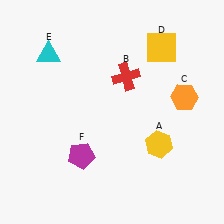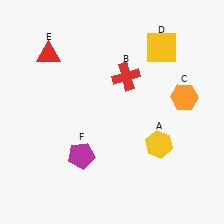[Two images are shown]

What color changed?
The triangle (E) changed from cyan in Image 1 to red in Image 2.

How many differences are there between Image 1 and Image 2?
There is 1 difference between the two images.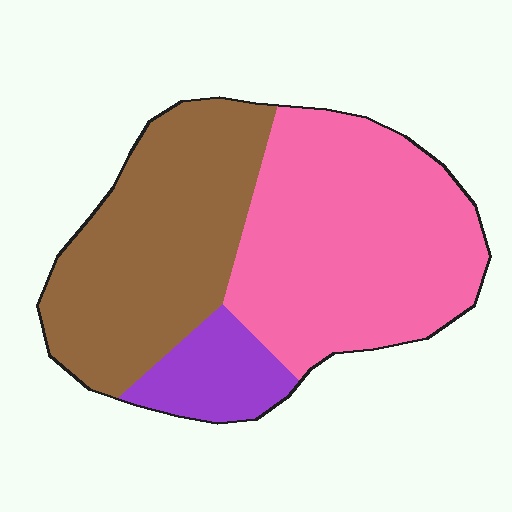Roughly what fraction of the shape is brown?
Brown covers roughly 40% of the shape.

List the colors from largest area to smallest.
From largest to smallest: pink, brown, purple.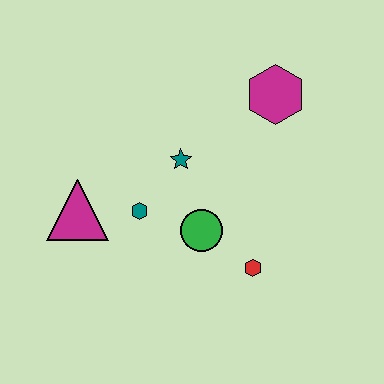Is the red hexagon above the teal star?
No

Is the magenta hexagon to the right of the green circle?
Yes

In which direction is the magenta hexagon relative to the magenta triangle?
The magenta hexagon is to the right of the magenta triangle.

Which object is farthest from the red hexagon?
The magenta triangle is farthest from the red hexagon.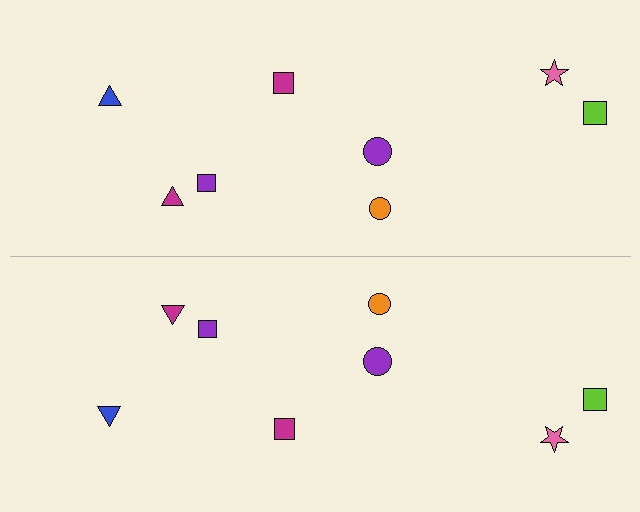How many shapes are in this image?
There are 16 shapes in this image.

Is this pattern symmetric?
Yes, this pattern has bilateral (reflection) symmetry.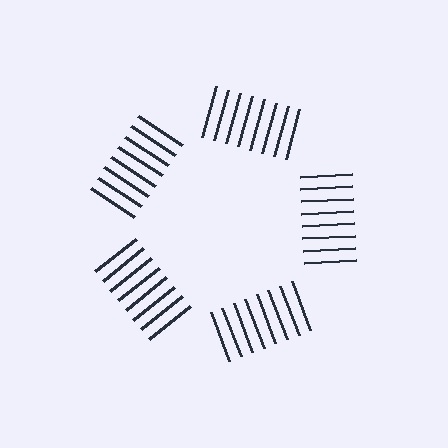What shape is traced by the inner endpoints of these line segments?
An illusory pentagon — the line segments terminate on its edges but no continuous stroke is drawn.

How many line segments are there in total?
40 — 8 along each of the 5 edges.